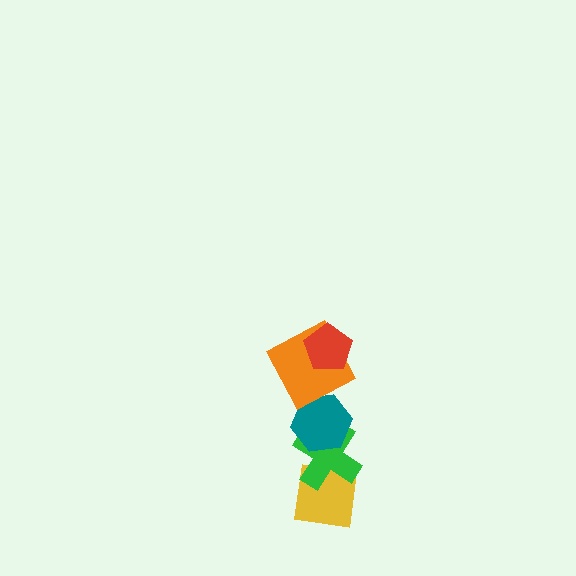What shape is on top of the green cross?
The teal hexagon is on top of the green cross.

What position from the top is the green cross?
The green cross is 4th from the top.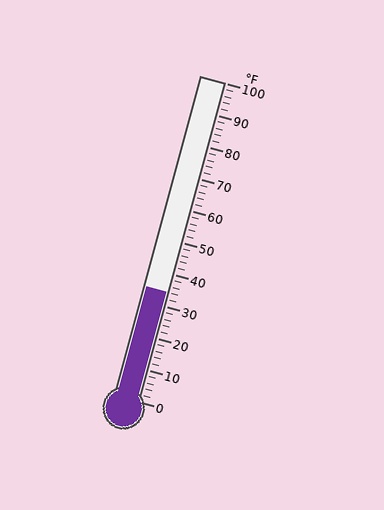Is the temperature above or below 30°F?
The temperature is above 30°F.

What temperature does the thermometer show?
The thermometer shows approximately 34°F.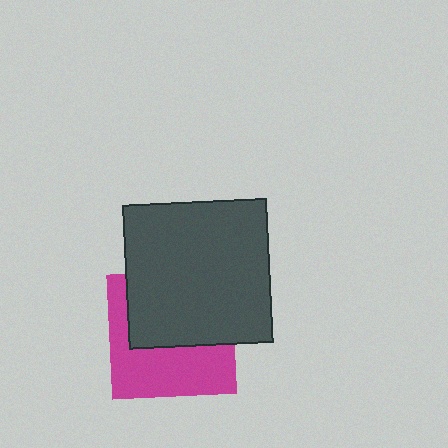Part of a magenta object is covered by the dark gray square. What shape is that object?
It is a square.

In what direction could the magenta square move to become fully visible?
The magenta square could move down. That would shift it out from behind the dark gray square entirely.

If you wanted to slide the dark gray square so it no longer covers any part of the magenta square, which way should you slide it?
Slide it up — that is the most direct way to separate the two shapes.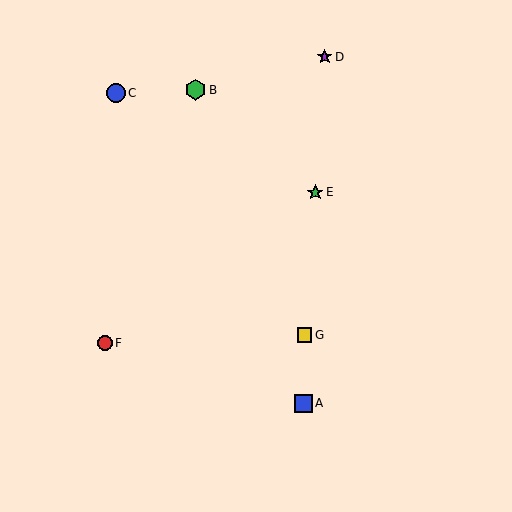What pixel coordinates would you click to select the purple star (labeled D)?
Click at (325, 57) to select the purple star D.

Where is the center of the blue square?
The center of the blue square is at (304, 404).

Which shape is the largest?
The green hexagon (labeled B) is the largest.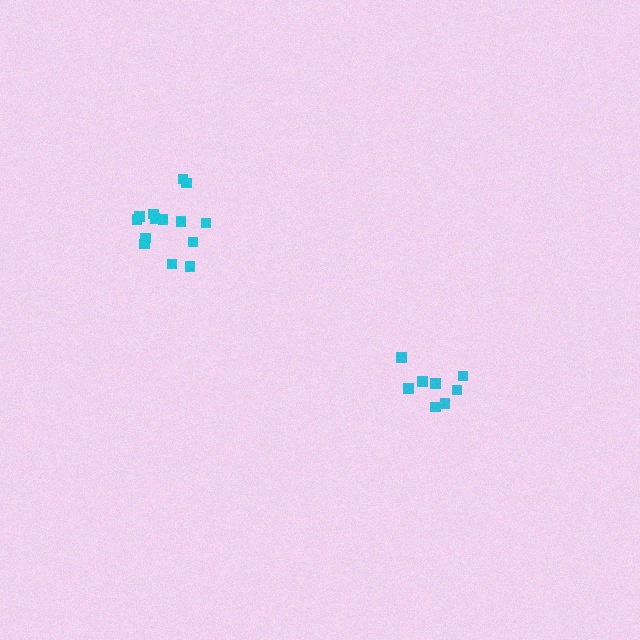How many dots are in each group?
Group 1: 14 dots, Group 2: 8 dots (22 total).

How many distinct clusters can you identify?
There are 2 distinct clusters.